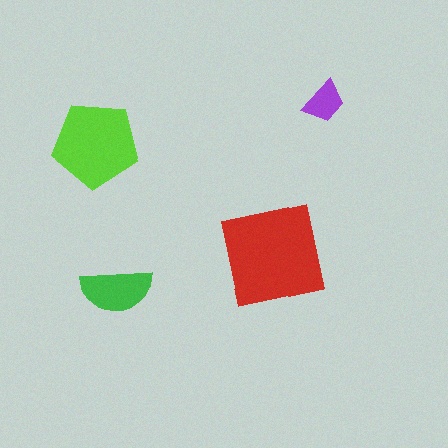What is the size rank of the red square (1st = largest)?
1st.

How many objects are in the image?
There are 4 objects in the image.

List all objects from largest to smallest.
The red square, the lime pentagon, the green semicircle, the purple trapezoid.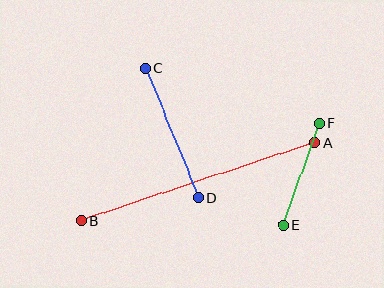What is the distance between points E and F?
The distance is approximately 108 pixels.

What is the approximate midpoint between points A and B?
The midpoint is at approximately (198, 182) pixels.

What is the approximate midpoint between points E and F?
The midpoint is at approximately (301, 174) pixels.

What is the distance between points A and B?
The distance is approximately 246 pixels.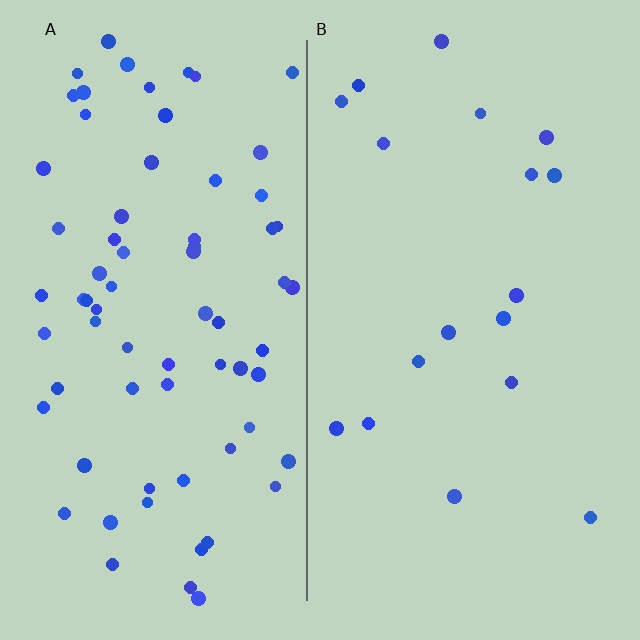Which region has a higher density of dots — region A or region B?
A (the left).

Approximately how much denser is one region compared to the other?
Approximately 4.0× — region A over region B.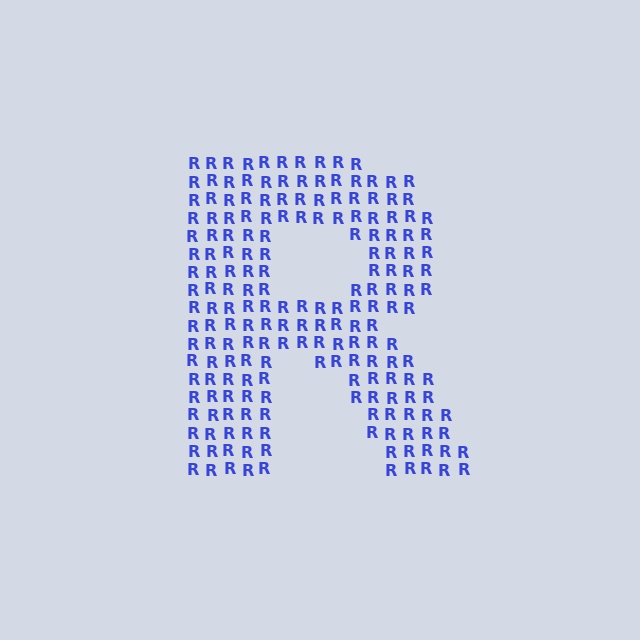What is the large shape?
The large shape is the letter R.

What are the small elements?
The small elements are letter R's.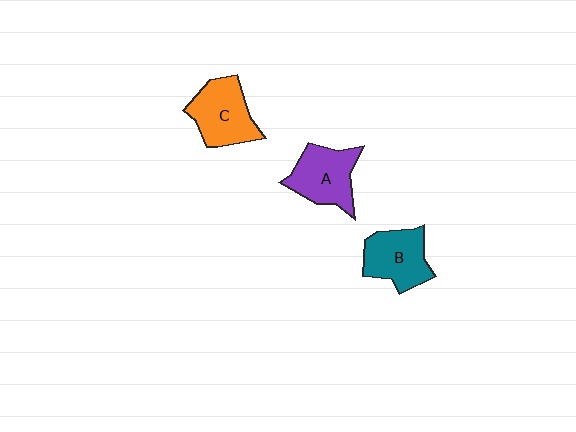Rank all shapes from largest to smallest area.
From largest to smallest: C (orange), A (purple), B (teal).